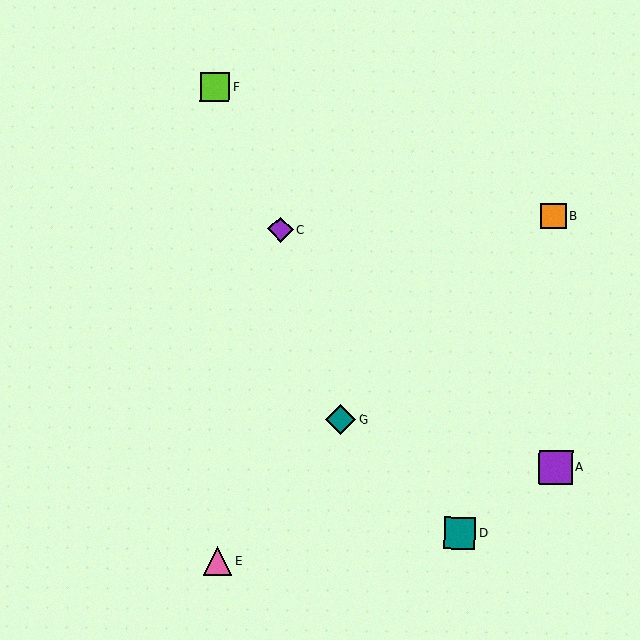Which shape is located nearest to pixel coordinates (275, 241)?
The purple diamond (labeled C) at (281, 229) is nearest to that location.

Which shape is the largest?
The purple square (labeled A) is the largest.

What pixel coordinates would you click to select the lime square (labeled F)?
Click at (215, 87) to select the lime square F.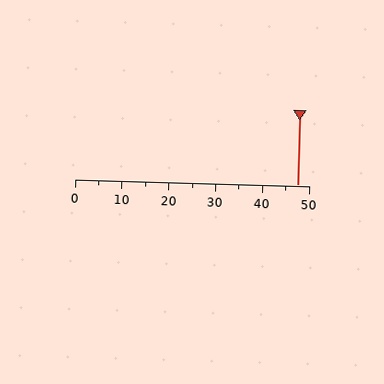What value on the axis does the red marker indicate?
The marker indicates approximately 47.5.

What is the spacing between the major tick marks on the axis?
The major ticks are spaced 10 apart.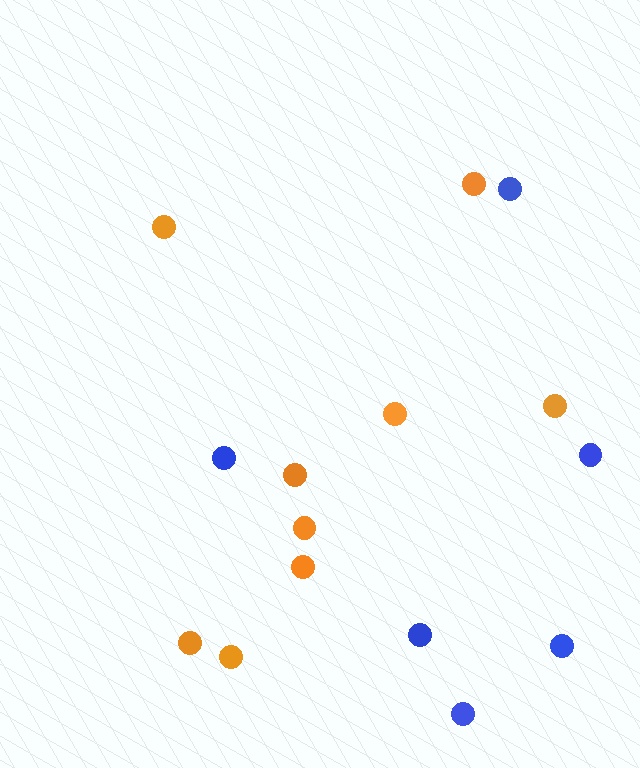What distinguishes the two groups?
There are 2 groups: one group of orange circles (9) and one group of blue circles (6).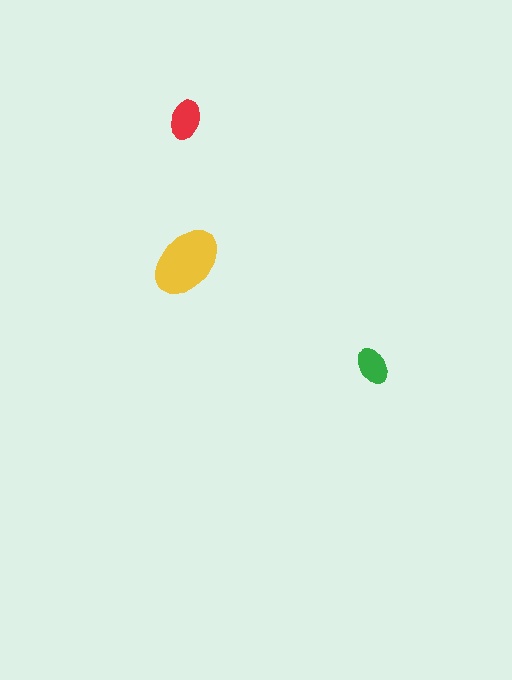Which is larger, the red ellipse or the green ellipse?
The red one.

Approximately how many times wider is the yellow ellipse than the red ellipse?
About 2 times wider.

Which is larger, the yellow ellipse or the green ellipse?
The yellow one.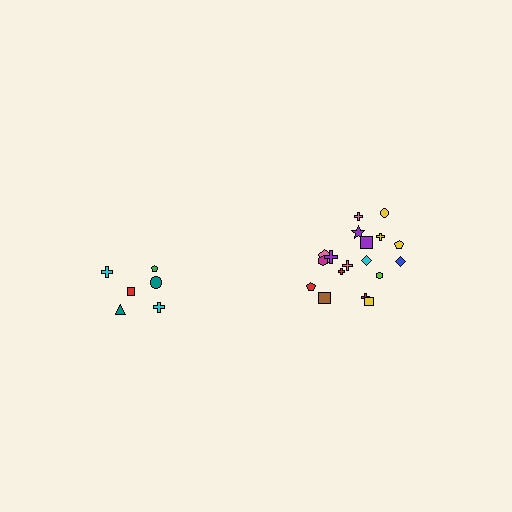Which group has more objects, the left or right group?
The right group.